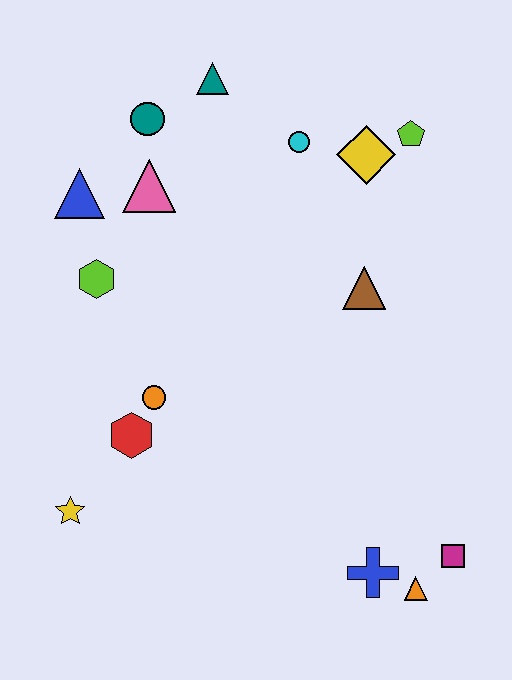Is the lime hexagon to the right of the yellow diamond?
No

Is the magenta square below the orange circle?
Yes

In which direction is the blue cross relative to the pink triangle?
The blue cross is below the pink triangle.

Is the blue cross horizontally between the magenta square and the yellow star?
Yes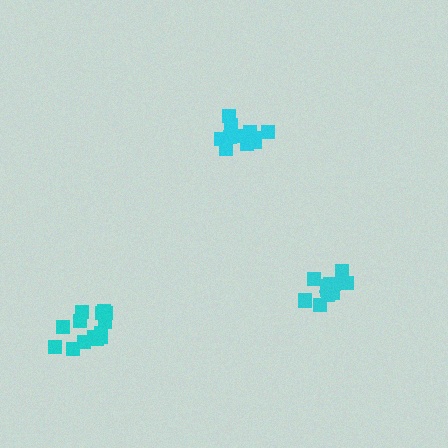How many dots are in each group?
Group 1: 11 dots, Group 2: 14 dots, Group 3: 11 dots (36 total).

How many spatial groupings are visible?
There are 3 spatial groupings.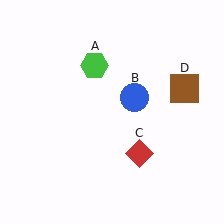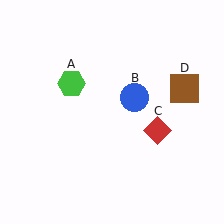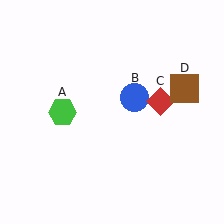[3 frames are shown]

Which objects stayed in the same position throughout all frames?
Blue circle (object B) and brown square (object D) remained stationary.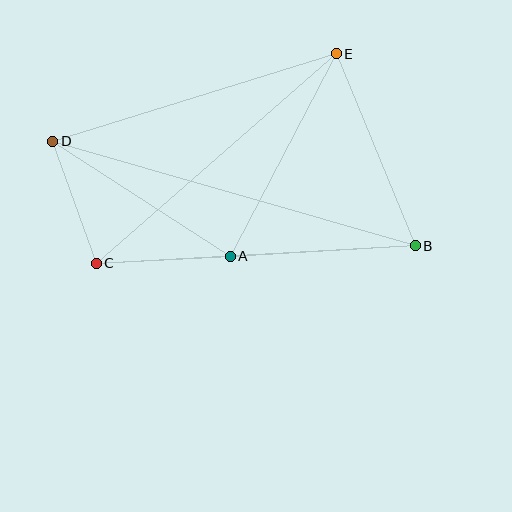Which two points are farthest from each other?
Points B and D are farthest from each other.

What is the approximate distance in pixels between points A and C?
The distance between A and C is approximately 134 pixels.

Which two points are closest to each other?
Points C and D are closest to each other.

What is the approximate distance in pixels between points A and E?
The distance between A and E is approximately 228 pixels.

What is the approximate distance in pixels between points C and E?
The distance between C and E is approximately 319 pixels.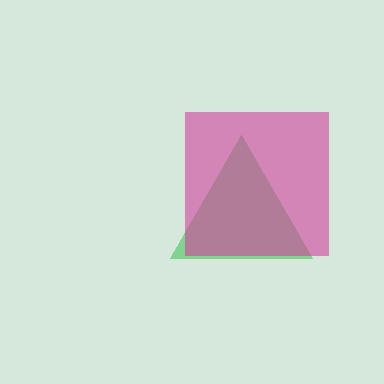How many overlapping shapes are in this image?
There are 2 overlapping shapes in the image.